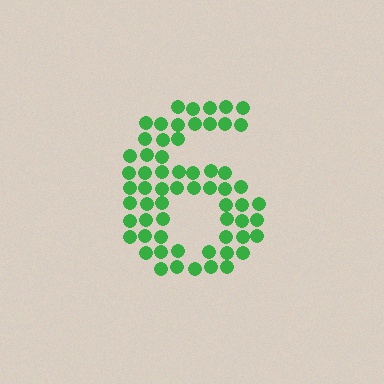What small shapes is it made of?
It is made of small circles.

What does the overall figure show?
The overall figure shows the digit 6.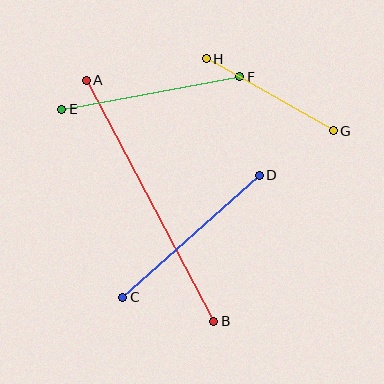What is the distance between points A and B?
The distance is approximately 273 pixels.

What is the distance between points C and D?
The distance is approximately 183 pixels.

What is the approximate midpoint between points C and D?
The midpoint is at approximately (191, 236) pixels.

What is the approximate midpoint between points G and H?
The midpoint is at approximately (270, 95) pixels.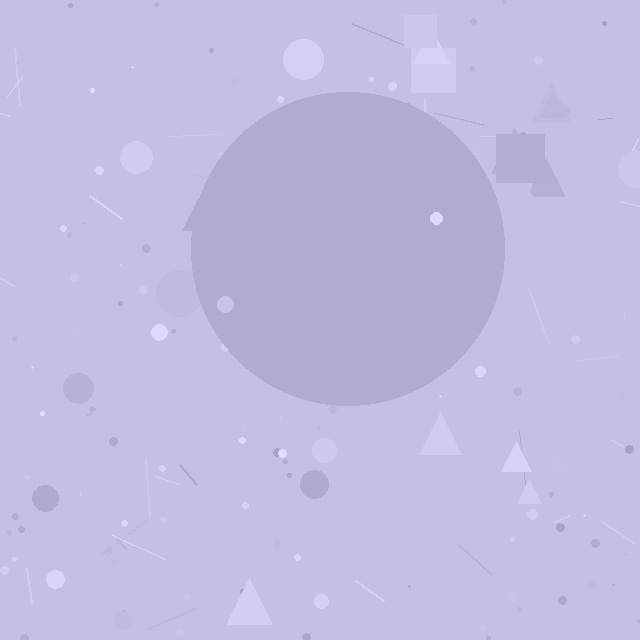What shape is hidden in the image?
A circle is hidden in the image.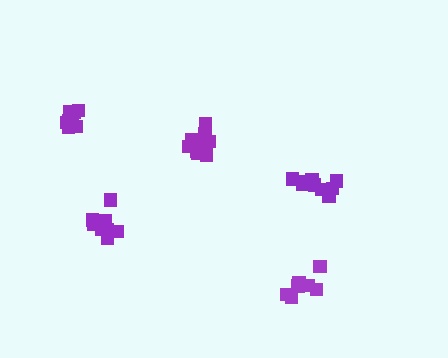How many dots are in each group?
Group 1: 7 dots, Group 2: 12 dots, Group 3: 10 dots, Group 4: 10 dots, Group 5: 8 dots (47 total).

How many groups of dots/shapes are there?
There are 5 groups.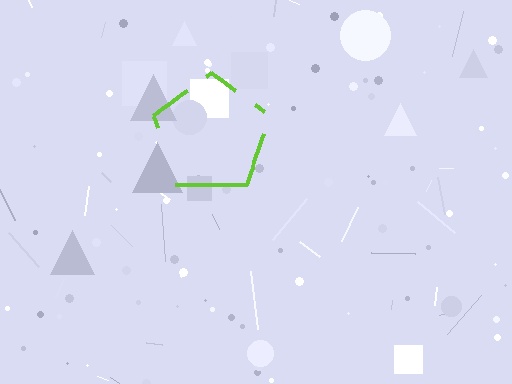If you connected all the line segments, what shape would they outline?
They would outline a pentagon.